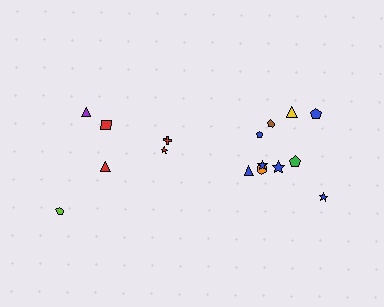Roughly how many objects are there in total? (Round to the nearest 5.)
Roughly 15 objects in total.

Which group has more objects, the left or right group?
The right group.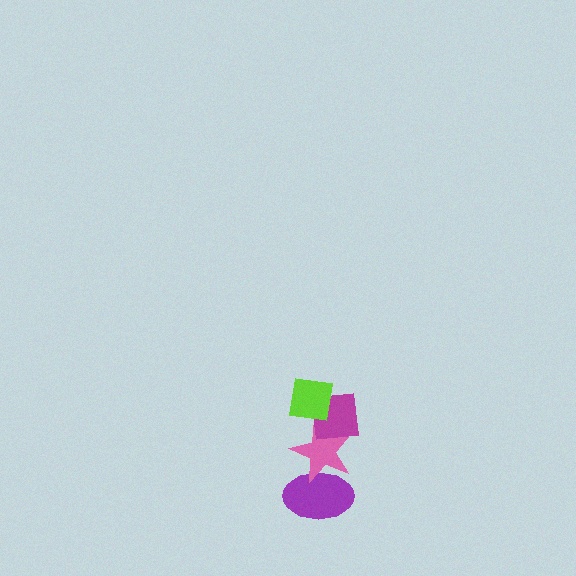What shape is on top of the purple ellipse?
The pink star is on top of the purple ellipse.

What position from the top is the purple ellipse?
The purple ellipse is 4th from the top.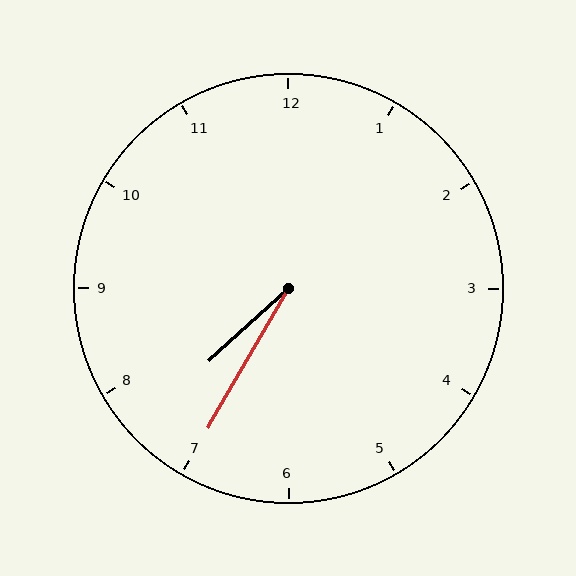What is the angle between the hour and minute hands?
Approximately 18 degrees.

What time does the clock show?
7:35.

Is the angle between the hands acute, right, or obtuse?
It is acute.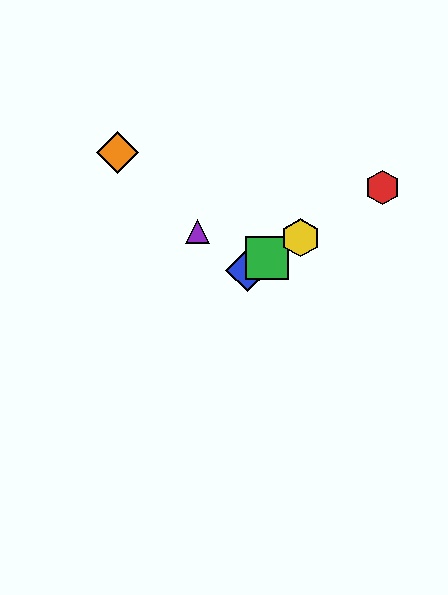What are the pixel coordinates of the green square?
The green square is at (267, 258).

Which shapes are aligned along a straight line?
The red hexagon, the blue diamond, the green square, the yellow hexagon are aligned along a straight line.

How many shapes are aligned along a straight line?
4 shapes (the red hexagon, the blue diamond, the green square, the yellow hexagon) are aligned along a straight line.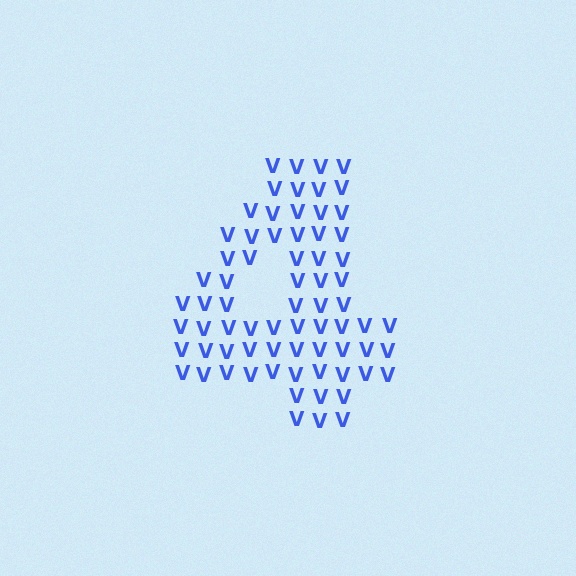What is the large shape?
The large shape is the digit 4.